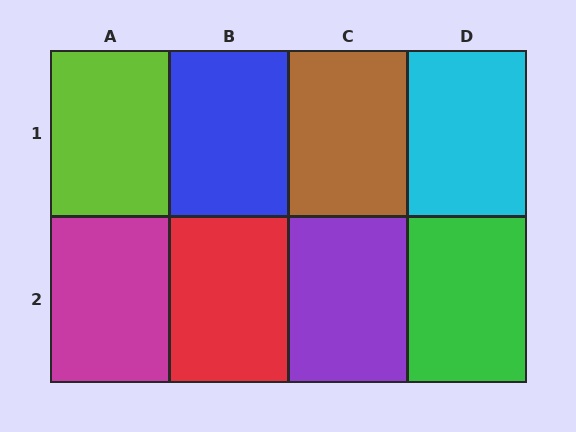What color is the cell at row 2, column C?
Purple.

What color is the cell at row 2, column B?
Red.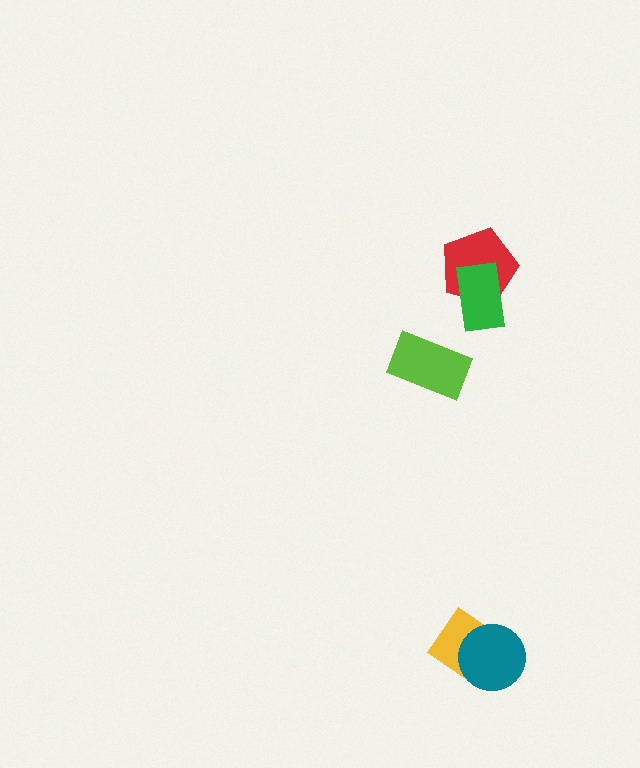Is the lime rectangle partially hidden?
No, no other shape covers it.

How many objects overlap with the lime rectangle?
0 objects overlap with the lime rectangle.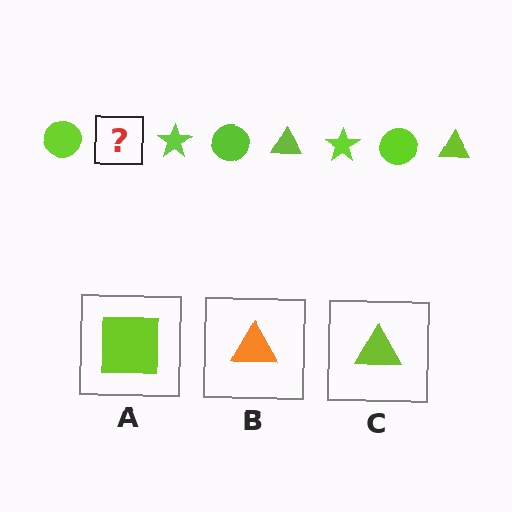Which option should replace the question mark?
Option C.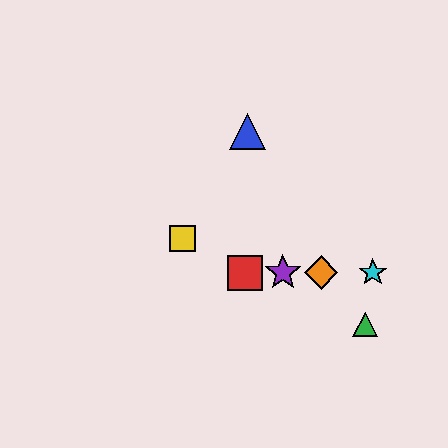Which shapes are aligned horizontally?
The red square, the purple star, the orange diamond, the cyan star are aligned horizontally.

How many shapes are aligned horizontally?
4 shapes (the red square, the purple star, the orange diamond, the cyan star) are aligned horizontally.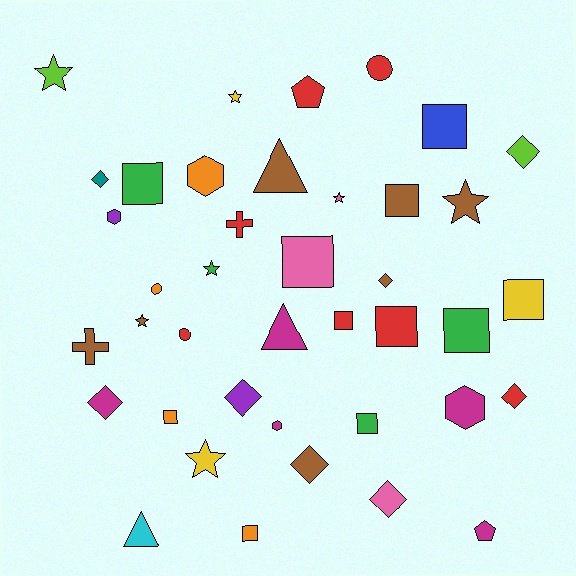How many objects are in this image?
There are 40 objects.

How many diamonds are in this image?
There are 8 diamonds.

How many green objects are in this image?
There are 4 green objects.